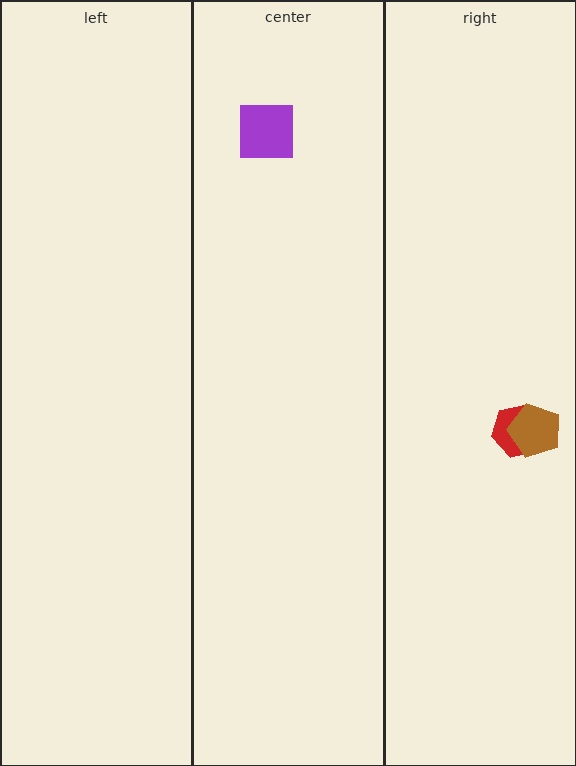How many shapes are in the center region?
1.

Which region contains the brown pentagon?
The right region.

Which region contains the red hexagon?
The right region.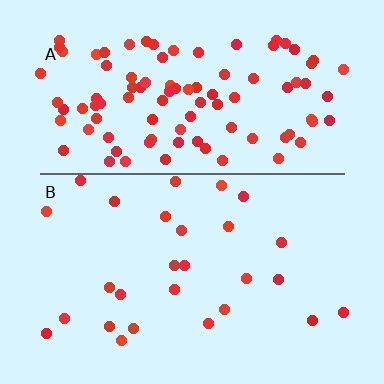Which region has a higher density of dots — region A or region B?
A (the top).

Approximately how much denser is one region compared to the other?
Approximately 3.7× — region A over region B.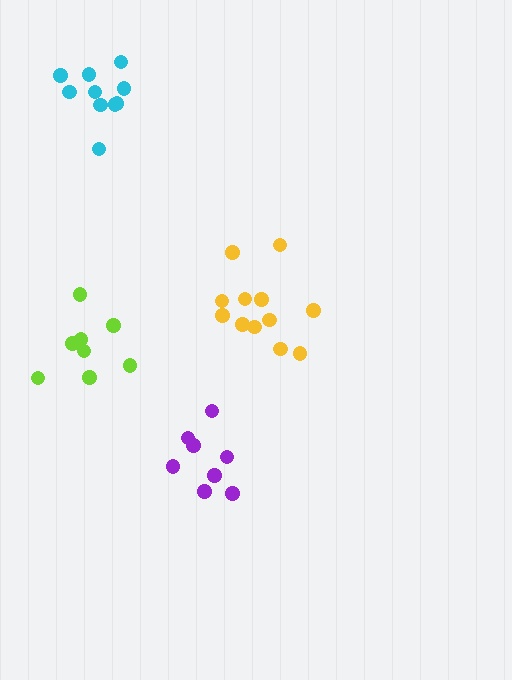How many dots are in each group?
Group 1: 10 dots, Group 2: 8 dots, Group 3: 12 dots, Group 4: 8 dots (38 total).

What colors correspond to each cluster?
The clusters are colored: cyan, purple, yellow, lime.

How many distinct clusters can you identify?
There are 4 distinct clusters.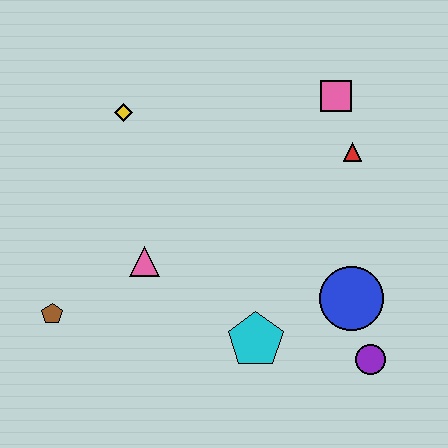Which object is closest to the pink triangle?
The brown pentagon is closest to the pink triangle.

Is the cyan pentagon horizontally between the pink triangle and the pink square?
Yes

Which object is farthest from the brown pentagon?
The pink square is farthest from the brown pentagon.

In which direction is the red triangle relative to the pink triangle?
The red triangle is to the right of the pink triangle.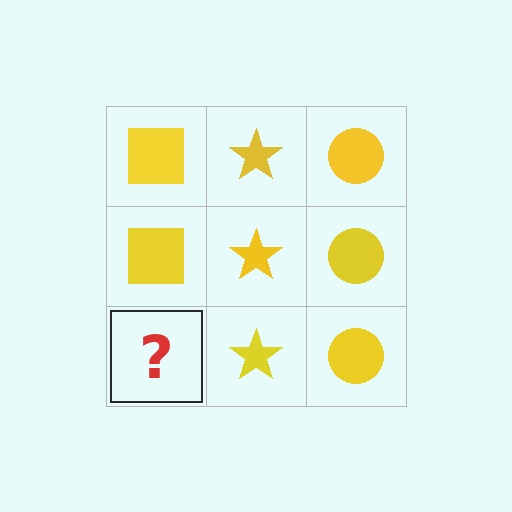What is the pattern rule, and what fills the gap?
The rule is that each column has a consistent shape. The gap should be filled with a yellow square.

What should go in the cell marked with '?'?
The missing cell should contain a yellow square.